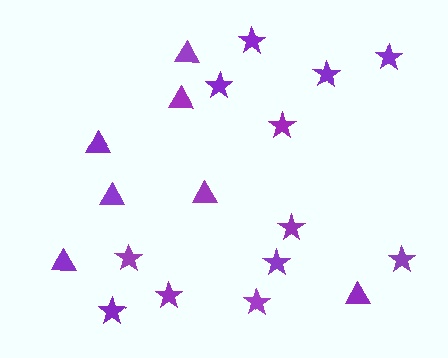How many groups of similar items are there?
There are 2 groups: one group of triangles (7) and one group of stars (12).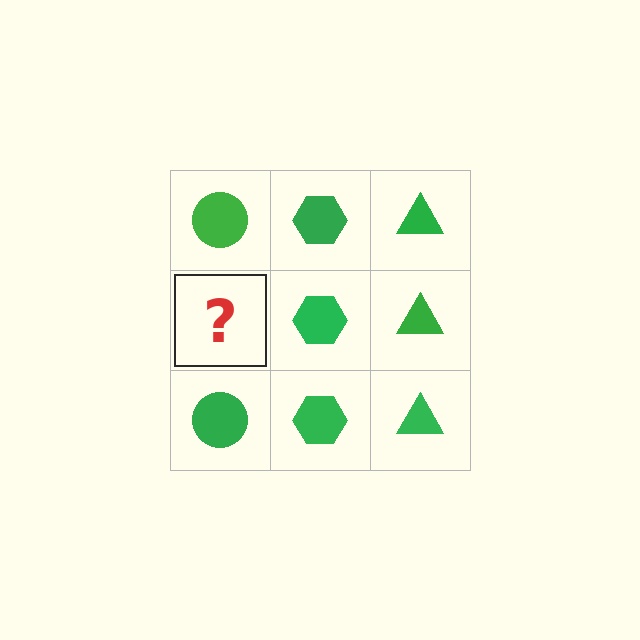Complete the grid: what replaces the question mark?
The question mark should be replaced with a green circle.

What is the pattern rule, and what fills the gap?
The rule is that each column has a consistent shape. The gap should be filled with a green circle.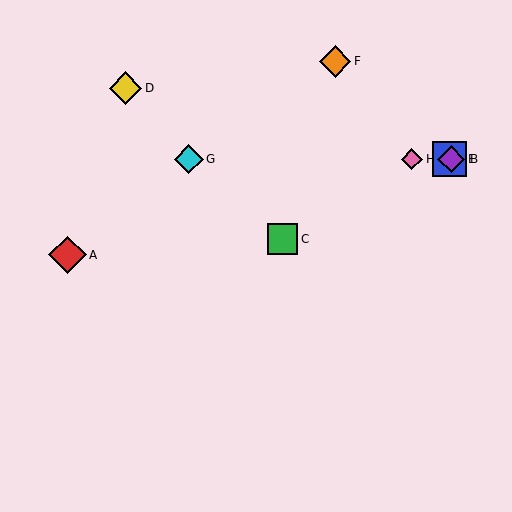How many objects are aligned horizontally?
4 objects (B, E, G, H) are aligned horizontally.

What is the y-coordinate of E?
Object E is at y≈159.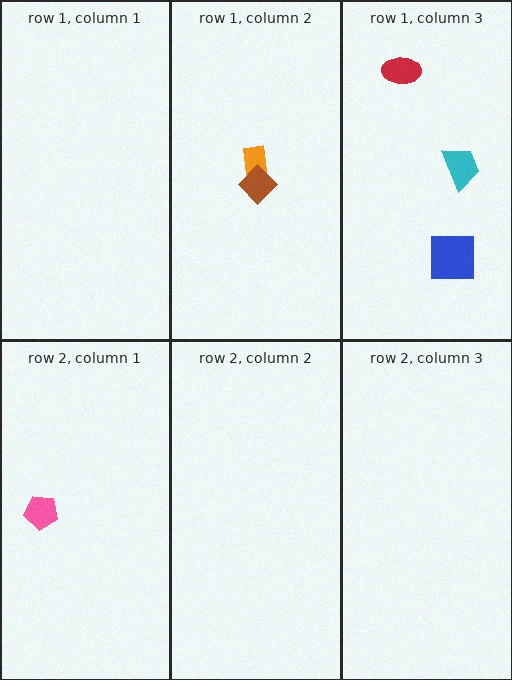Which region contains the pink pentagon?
The row 2, column 1 region.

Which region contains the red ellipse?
The row 1, column 3 region.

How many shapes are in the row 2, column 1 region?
1.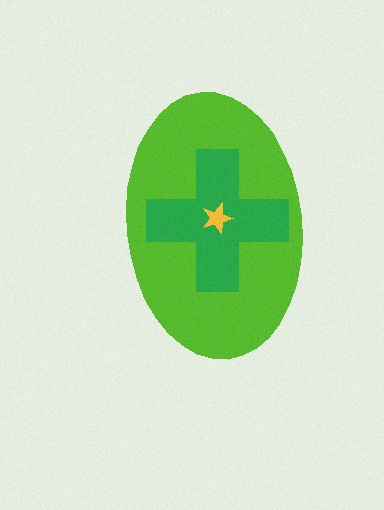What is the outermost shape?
The lime ellipse.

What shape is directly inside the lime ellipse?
The green cross.